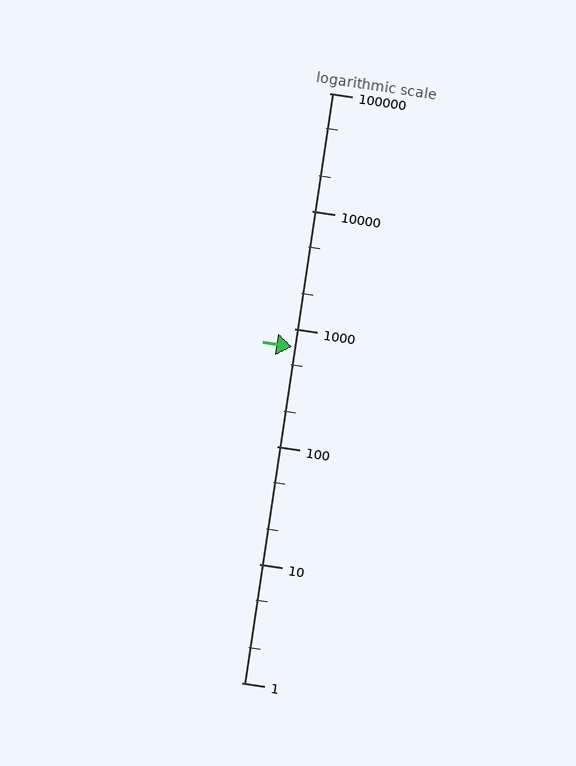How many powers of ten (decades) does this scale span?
The scale spans 5 decades, from 1 to 100000.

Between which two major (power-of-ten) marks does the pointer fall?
The pointer is between 100 and 1000.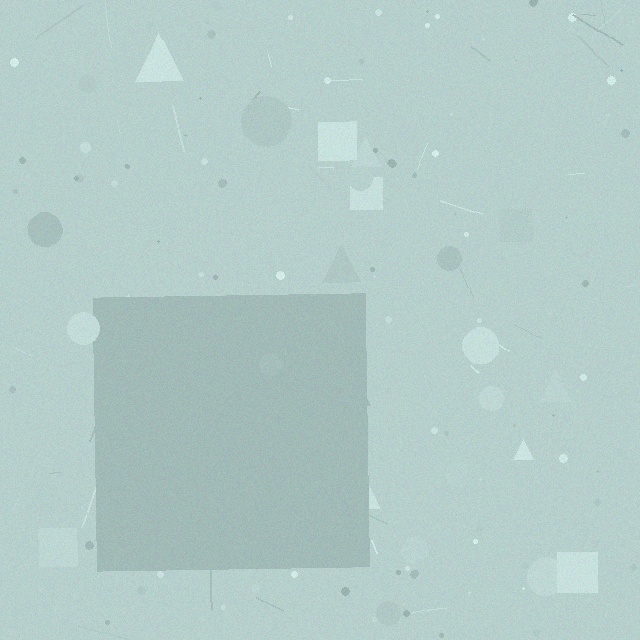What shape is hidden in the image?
A square is hidden in the image.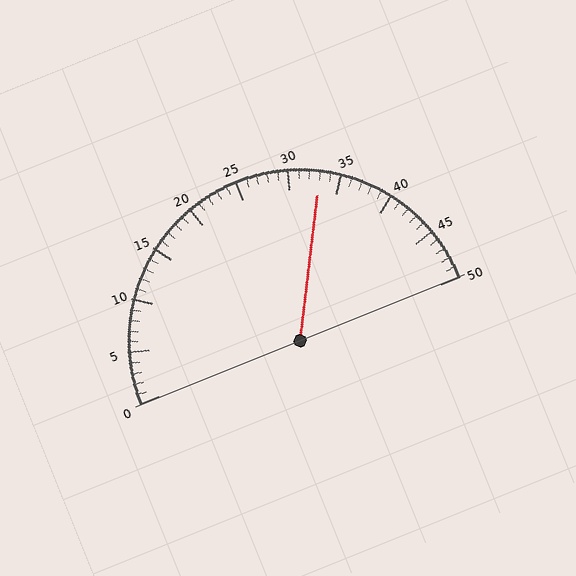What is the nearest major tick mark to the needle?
The nearest major tick mark is 35.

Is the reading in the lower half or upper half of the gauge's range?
The reading is in the upper half of the range (0 to 50).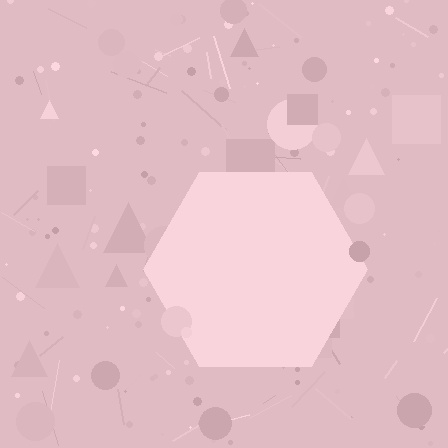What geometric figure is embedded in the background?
A hexagon is embedded in the background.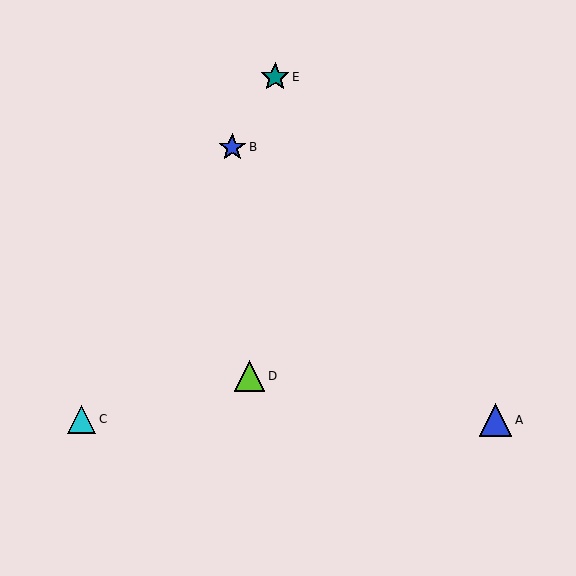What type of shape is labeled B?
Shape B is a blue star.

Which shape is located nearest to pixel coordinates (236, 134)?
The blue star (labeled B) at (232, 147) is nearest to that location.